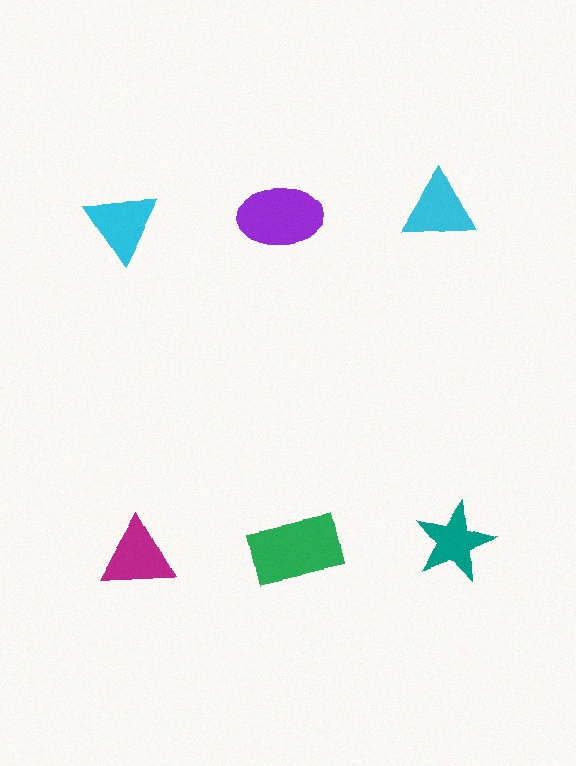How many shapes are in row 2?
3 shapes.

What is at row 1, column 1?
A cyan triangle.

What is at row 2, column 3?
A teal star.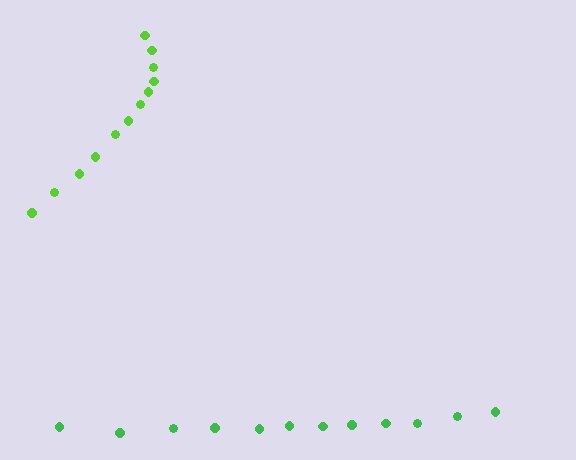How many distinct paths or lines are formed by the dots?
There are 2 distinct paths.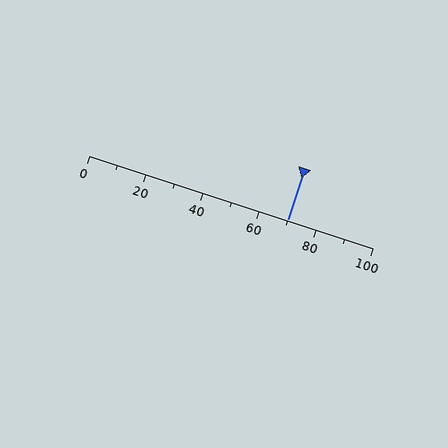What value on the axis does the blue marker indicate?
The marker indicates approximately 70.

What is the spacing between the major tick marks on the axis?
The major ticks are spaced 20 apart.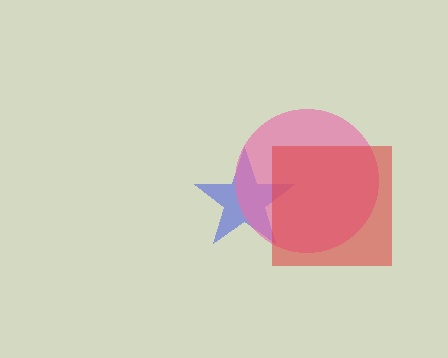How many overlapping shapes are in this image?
There are 3 overlapping shapes in the image.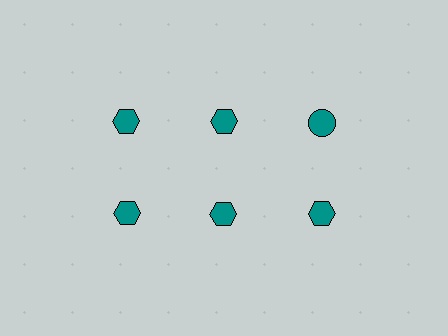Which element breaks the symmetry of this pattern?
The teal circle in the top row, center column breaks the symmetry. All other shapes are teal hexagons.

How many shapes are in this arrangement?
There are 6 shapes arranged in a grid pattern.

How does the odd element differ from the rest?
It has a different shape: circle instead of hexagon.